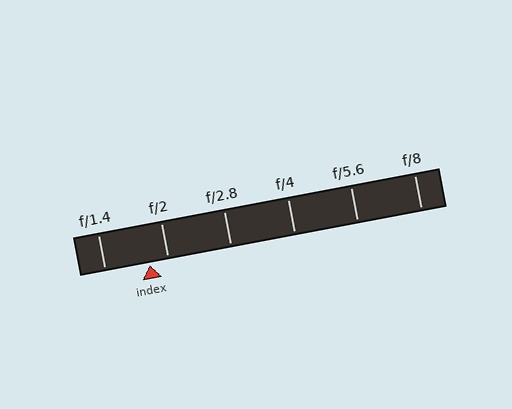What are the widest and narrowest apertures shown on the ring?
The widest aperture shown is f/1.4 and the narrowest is f/8.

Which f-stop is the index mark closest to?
The index mark is closest to f/2.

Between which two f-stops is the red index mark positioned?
The index mark is between f/1.4 and f/2.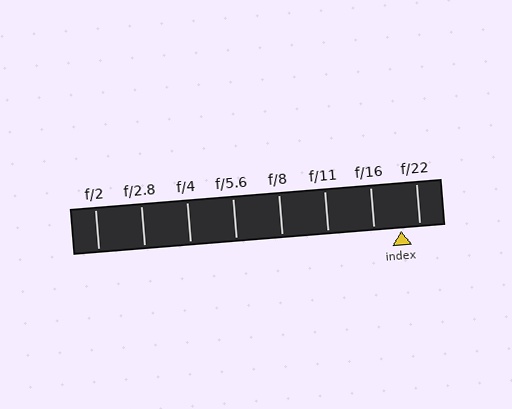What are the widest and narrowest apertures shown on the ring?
The widest aperture shown is f/2 and the narrowest is f/22.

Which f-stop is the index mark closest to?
The index mark is closest to f/22.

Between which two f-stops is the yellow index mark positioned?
The index mark is between f/16 and f/22.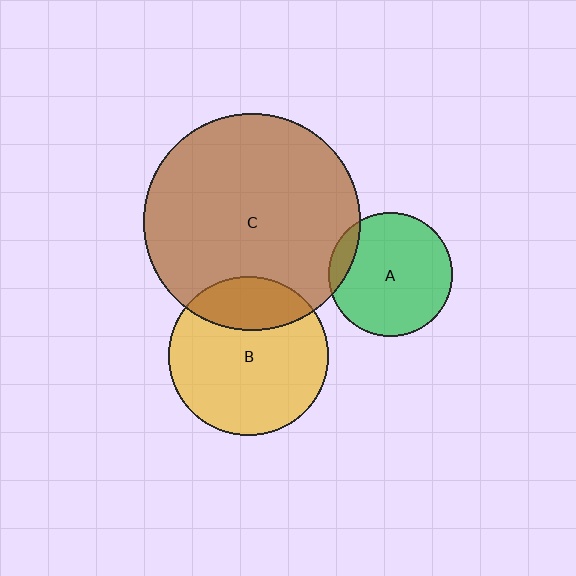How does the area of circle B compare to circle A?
Approximately 1.7 times.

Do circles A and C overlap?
Yes.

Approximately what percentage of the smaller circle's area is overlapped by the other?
Approximately 10%.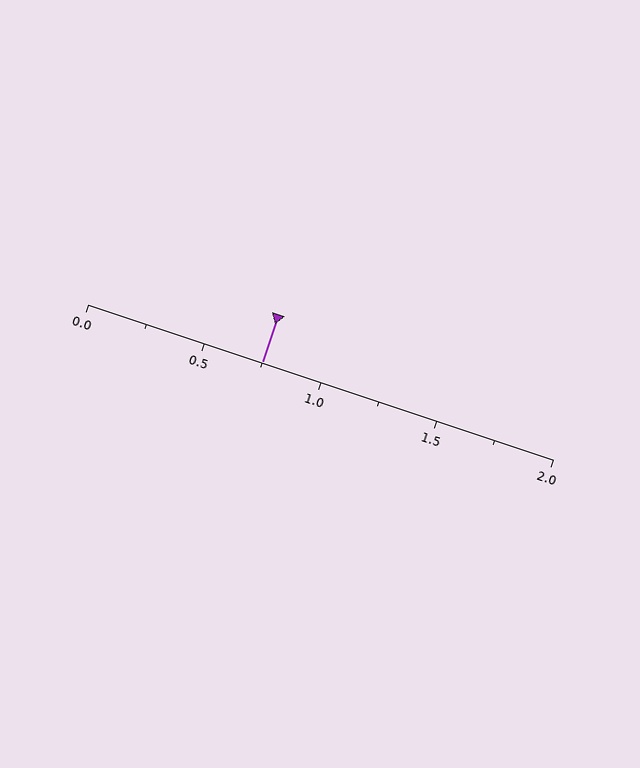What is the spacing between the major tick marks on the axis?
The major ticks are spaced 0.5 apart.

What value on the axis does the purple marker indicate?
The marker indicates approximately 0.75.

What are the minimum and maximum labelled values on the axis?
The axis runs from 0.0 to 2.0.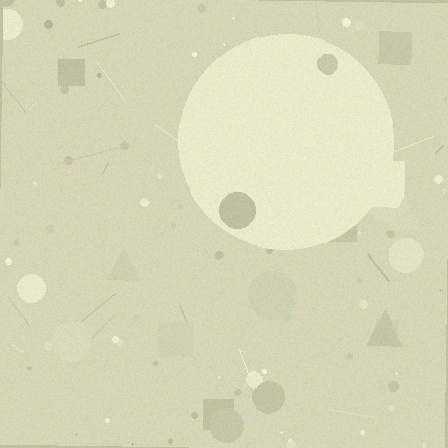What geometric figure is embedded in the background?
A circle is embedded in the background.